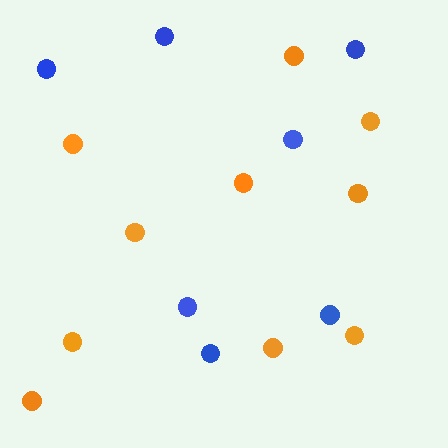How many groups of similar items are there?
There are 2 groups: one group of blue circles (7) and one group of orange circles (10).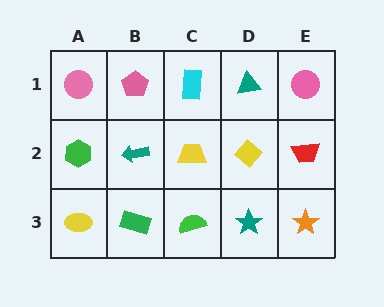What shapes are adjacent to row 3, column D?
A yellow diamond (row 2, column D), a green semicircle (row 3, column C), an orange star (row 3, column E).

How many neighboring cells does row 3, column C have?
3.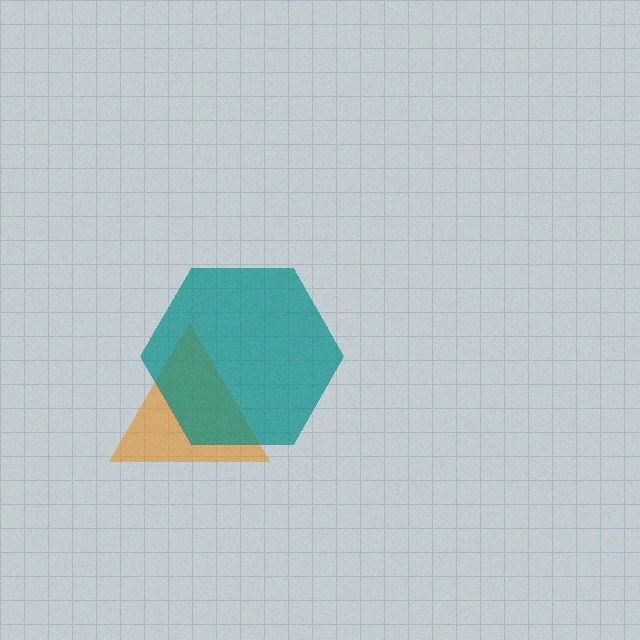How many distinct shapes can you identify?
There are 2 distinct shapes: an orange triangle, a teal hexagon.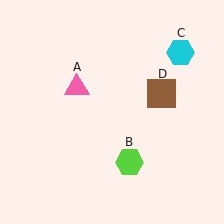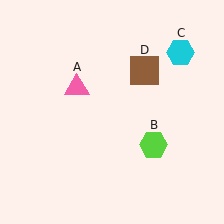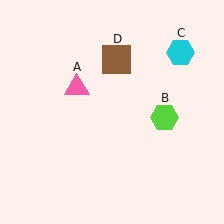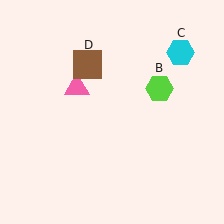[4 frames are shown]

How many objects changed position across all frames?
2 objects changed position: lime hexagon (object B), brown square (object D).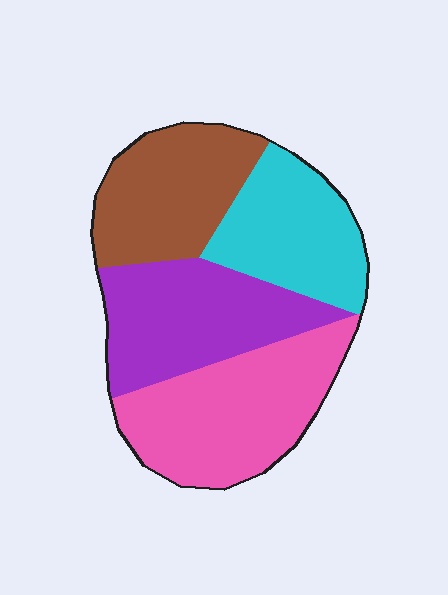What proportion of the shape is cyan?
Cyan takes up less than a quarter of the shape.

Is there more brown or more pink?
Pink.